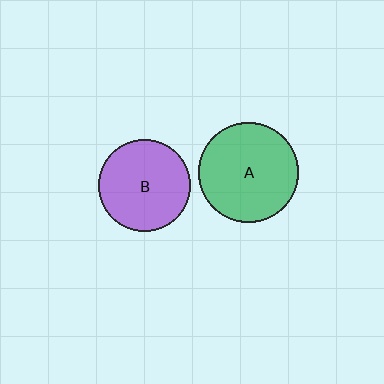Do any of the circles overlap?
No, none of the circles overlap.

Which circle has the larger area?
Circle A (green).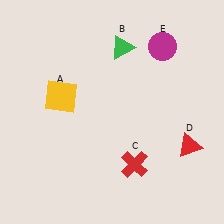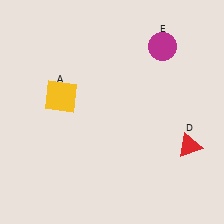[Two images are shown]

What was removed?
The red cross (C), the green triangle (B) were removed in Image 2.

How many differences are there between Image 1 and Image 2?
There are 2 differences between the two images.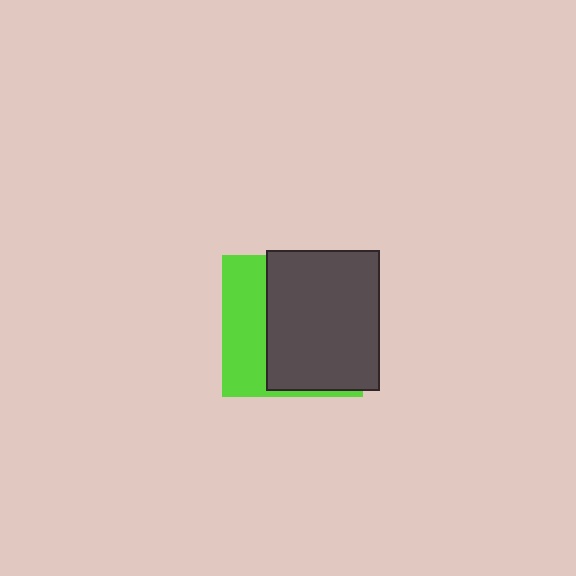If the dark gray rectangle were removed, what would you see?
You would see the complete lime square.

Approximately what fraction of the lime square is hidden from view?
Roughly 66% of the lime square is hidden behind the dark gray rectangle.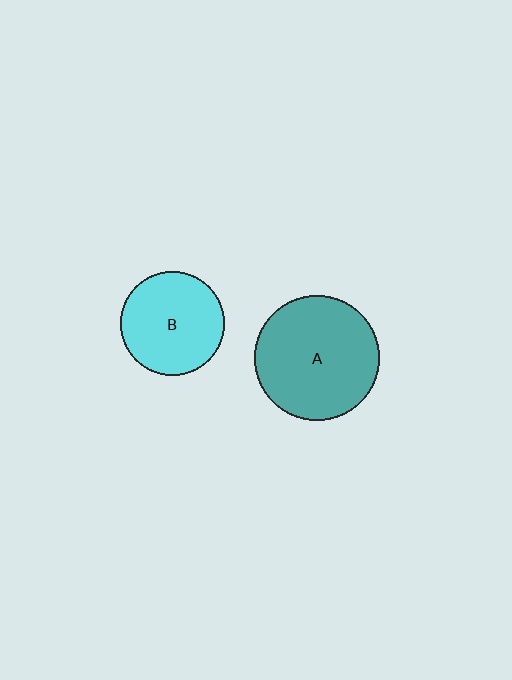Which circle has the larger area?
Circle A (teal).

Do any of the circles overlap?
No, none of the circles overlap.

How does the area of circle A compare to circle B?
Approximately 1.4 times.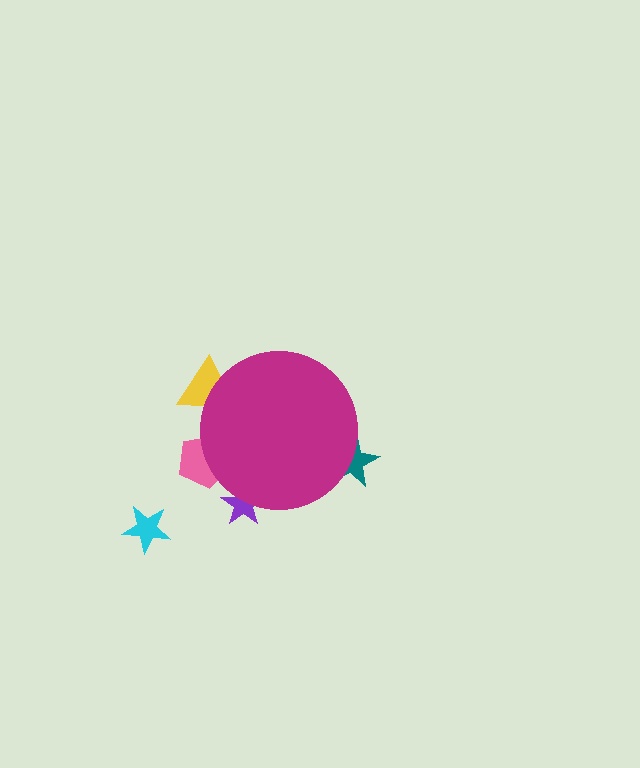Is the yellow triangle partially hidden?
Yes, the yellow triangle is partially hidden behind the magenta circle.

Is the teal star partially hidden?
Yes, the teal star is partially hidden behind the magenta circle.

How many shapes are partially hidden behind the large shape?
4 shapes are partially hidden.